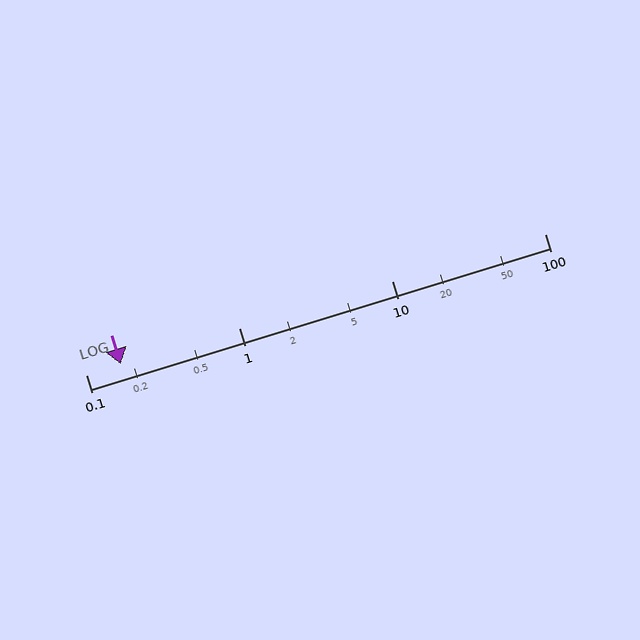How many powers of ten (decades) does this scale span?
The scale spans 3 decades, from 0.1 to 100.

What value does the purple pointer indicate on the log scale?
The pointer indicates approximately 0.17.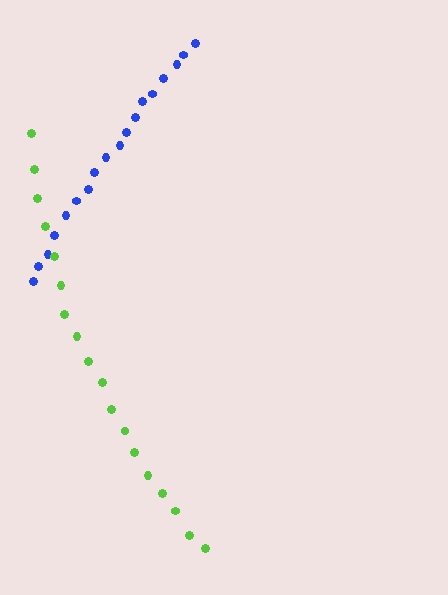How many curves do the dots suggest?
There are 2 distinct paths.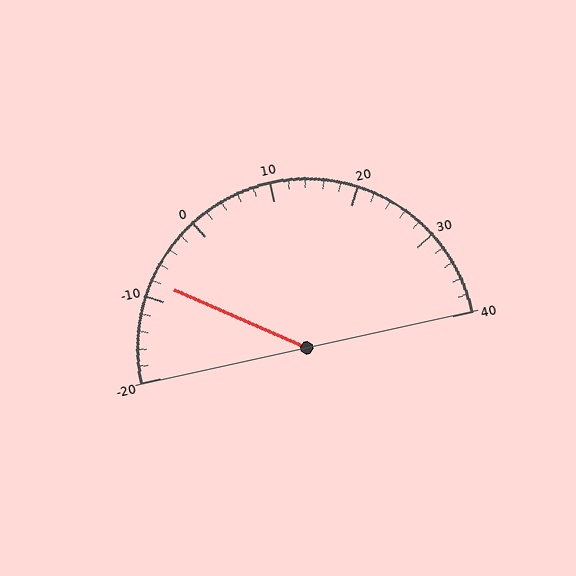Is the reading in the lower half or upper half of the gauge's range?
The reading is in the lower half of the range (-20 to 40).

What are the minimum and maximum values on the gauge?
The gauge ranges from -20 to 40.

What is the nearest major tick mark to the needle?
The nearest major tick mark is -10.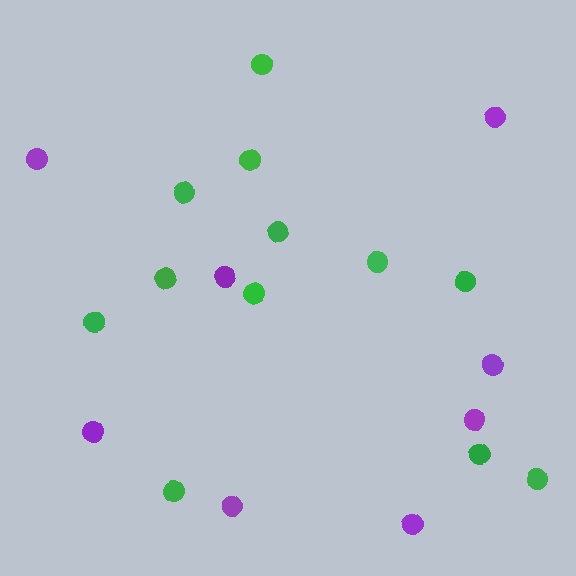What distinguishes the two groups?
There are 2 groups: one group of purple circles (8) and one group of green circles (12).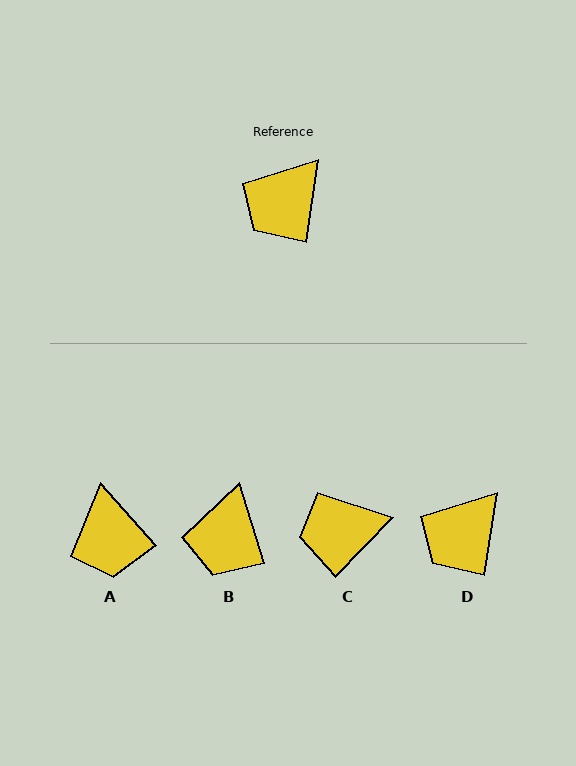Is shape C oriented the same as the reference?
No, it is off by about 36 degrees.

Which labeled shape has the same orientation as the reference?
D.